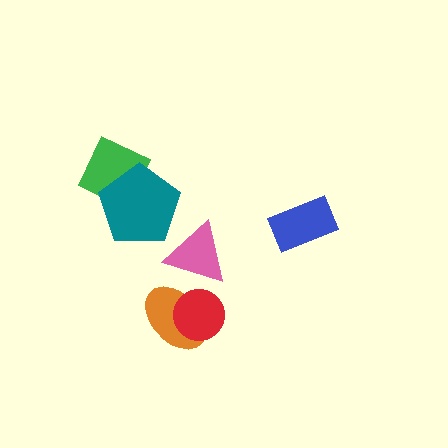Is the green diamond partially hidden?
Yes, it is partially covered by another shape.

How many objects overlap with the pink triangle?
0 objects overlap with the pink triangle.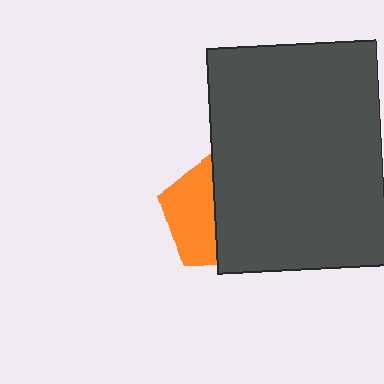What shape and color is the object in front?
The object in front is a dark gray rectangle.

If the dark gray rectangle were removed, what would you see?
You would see the complete orange pentagon.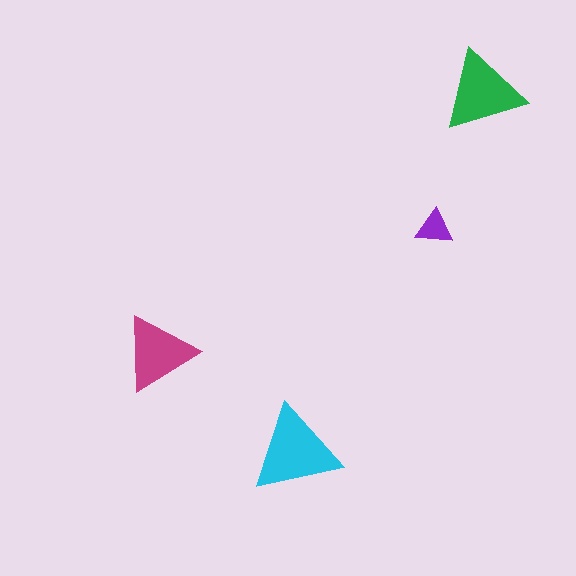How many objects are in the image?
There are 4 objects in the image.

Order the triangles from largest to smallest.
the cyan one, the green one, the magenta one, the purple one.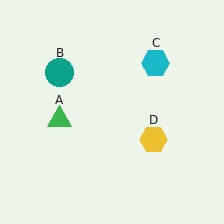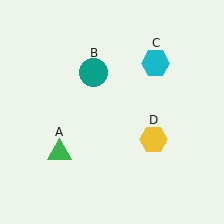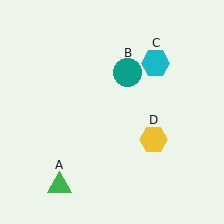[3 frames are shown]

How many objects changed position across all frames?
2 objects changed position: green triangle (object A), teal circle (object B).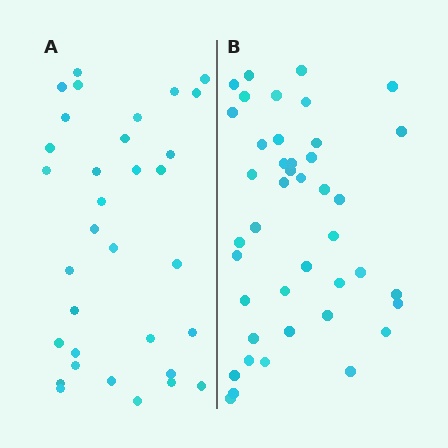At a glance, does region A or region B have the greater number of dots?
Region B (the right region) has more dots.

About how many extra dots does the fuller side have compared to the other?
Region B has roughly 8 or so more dots than region A.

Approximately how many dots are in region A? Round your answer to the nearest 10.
About 30 dots. (The exact count is 33, which rounds to 30.)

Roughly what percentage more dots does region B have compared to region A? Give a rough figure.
About 25% more.